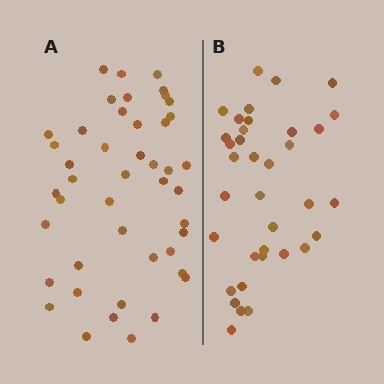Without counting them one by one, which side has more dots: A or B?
Region A (the left region) has more dots.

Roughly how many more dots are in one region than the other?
Region A has roughly 8 or so more dots than region B.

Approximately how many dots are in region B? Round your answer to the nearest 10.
About 40 dots. (The exact count is 36, which rounds to 40.)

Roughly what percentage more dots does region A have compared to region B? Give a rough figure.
About 25% more.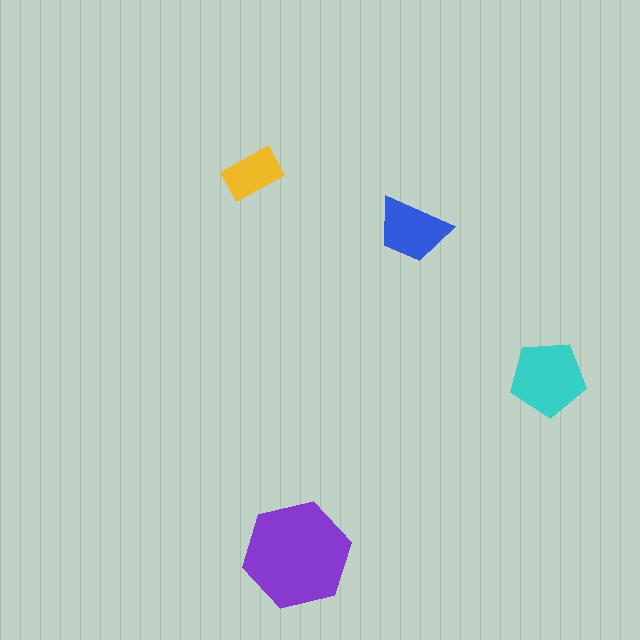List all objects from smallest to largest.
The yellow rectangle, the blue trapezoid, the cyan pentagon, the purple hexagon.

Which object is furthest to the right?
The cyan pentagon is rightmost.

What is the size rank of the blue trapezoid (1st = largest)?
3rd.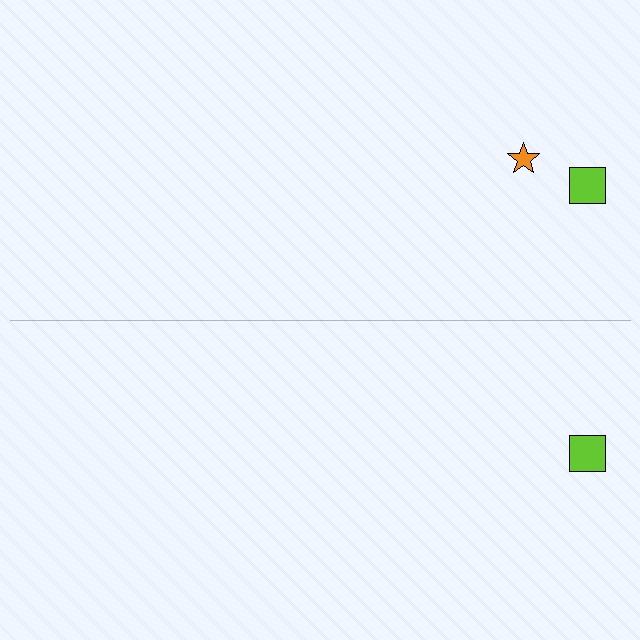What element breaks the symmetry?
A orange star is missing from the bottom side.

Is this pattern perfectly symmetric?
No, the pattern is not perfectly symmetric. A orange star is missing from the bottom side.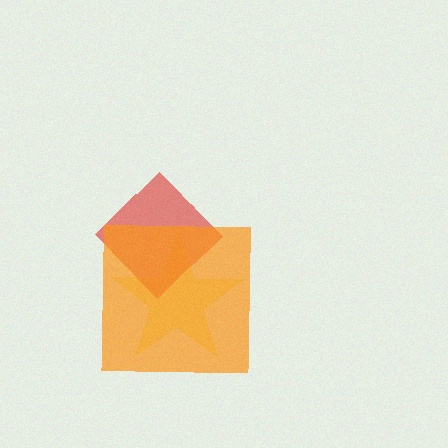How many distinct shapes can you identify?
There are 3 distinct shapes: a yellow star, a red diamond, an orange square.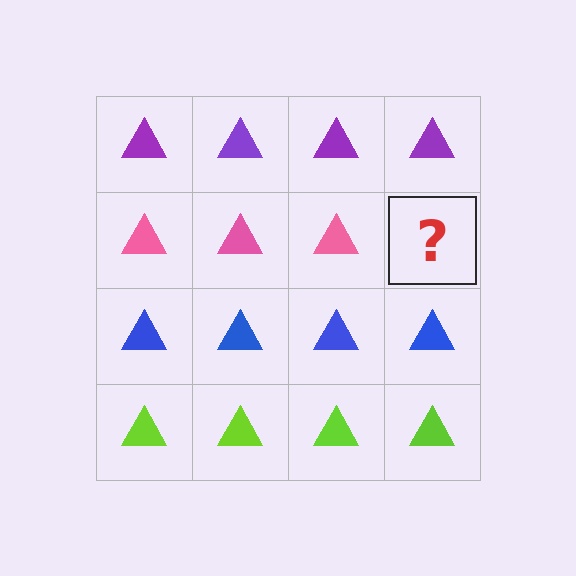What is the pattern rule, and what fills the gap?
The rule is that each row has a consistent color. The gap should be filled with a pink triangle.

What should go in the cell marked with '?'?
The missing cell should contain a pink triangle.